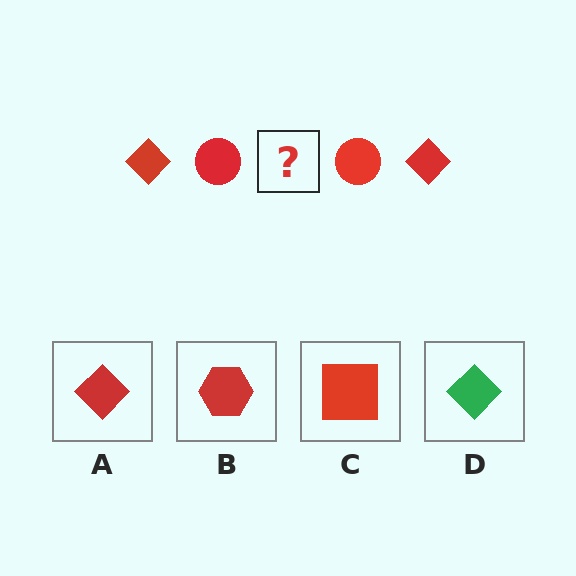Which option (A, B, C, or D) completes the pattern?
A.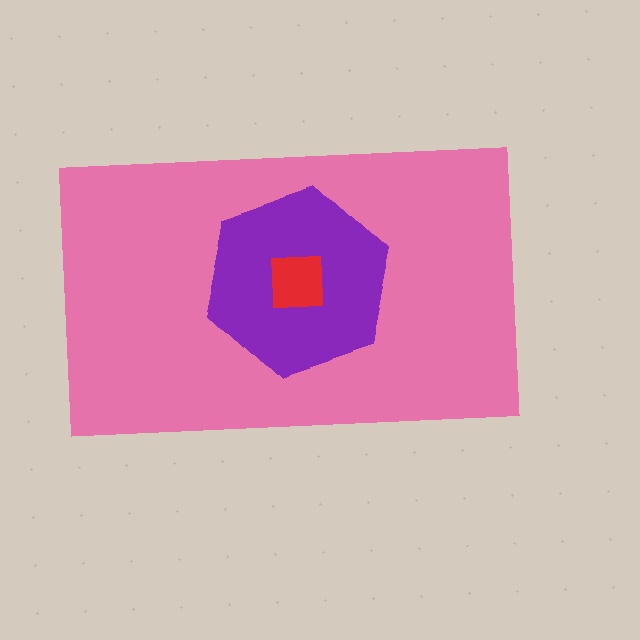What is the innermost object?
The red square.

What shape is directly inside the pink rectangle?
The purple hexagon.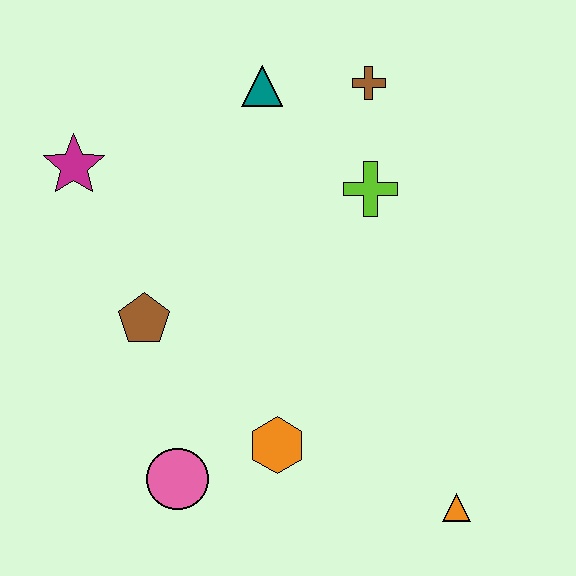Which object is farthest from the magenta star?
The orange triangle is farthest from the magenta star.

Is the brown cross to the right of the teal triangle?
Yes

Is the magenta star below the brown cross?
Yes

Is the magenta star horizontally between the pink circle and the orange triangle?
No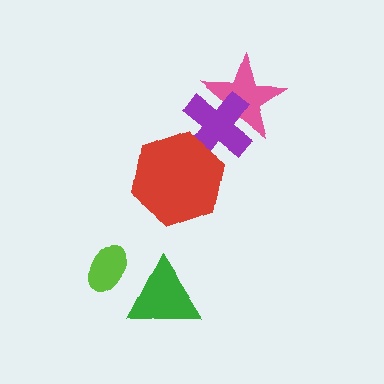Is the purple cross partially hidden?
Yes, it is partially covered by another shape.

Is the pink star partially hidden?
Yes, it is partially covered by another shape.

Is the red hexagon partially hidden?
No, no other shape covers it.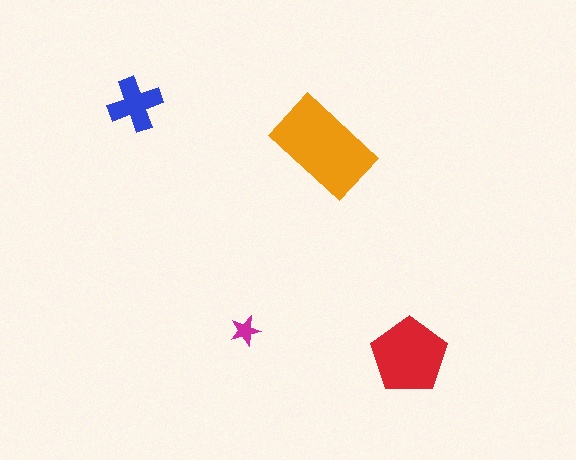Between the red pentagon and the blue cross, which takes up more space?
The red pentagon.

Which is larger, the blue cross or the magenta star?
The blue cross.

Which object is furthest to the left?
The blue cross is leftmost.